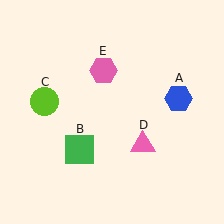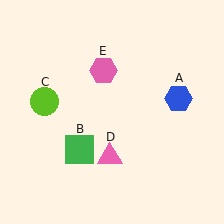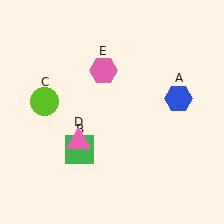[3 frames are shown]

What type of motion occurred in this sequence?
The pink triangle (object D) rotated clockwise around the center of the scene.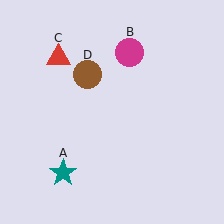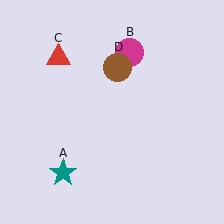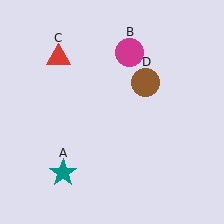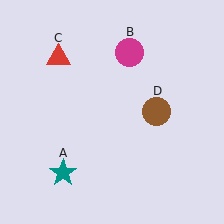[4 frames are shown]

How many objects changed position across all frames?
1 object changed position: brown circle (object D).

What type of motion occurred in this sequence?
The brown circle (object D) rotated clockwise around the center of the scene.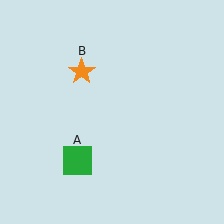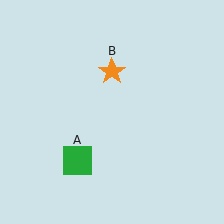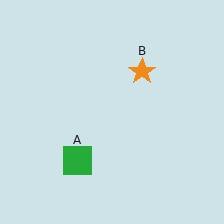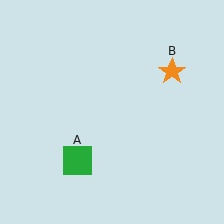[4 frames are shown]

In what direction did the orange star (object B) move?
The orange star (object B) moved right.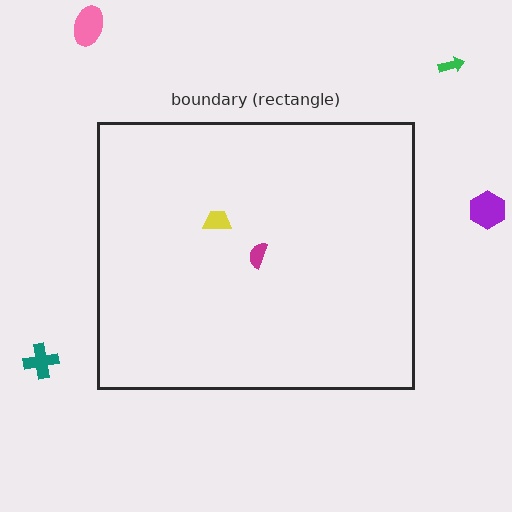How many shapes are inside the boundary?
2 inside, 4 outside.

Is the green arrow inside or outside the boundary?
Outside.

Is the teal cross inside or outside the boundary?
Outside.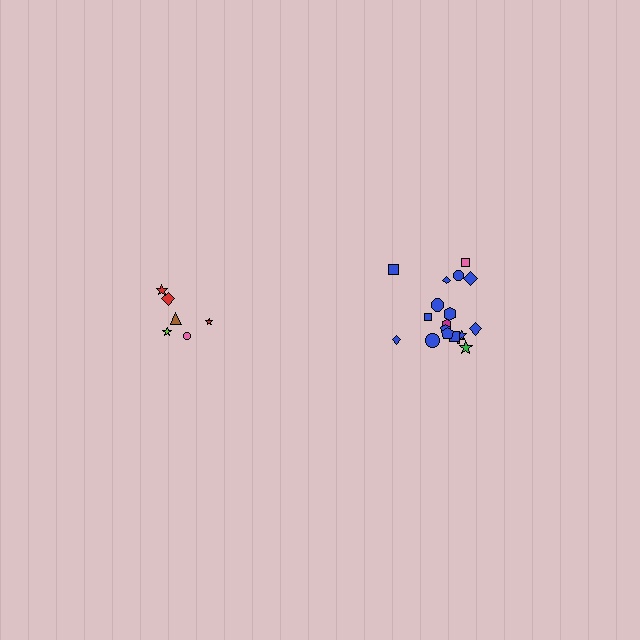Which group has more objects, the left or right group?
The right group.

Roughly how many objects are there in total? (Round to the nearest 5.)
Roughly 25 objects in total.